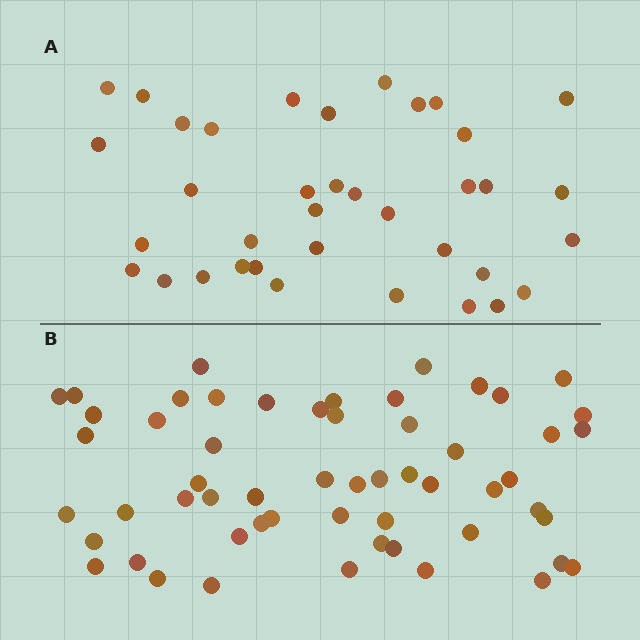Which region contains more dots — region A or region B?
Region B (the bottom region) has more dots.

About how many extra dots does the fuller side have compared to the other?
Region B has approximately 20 more dots than region A.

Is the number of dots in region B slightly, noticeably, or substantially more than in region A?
Region B has substantially more. The ratio is roughly 1.5 to 1.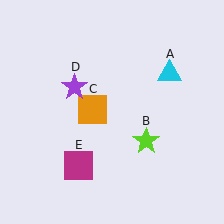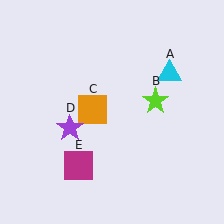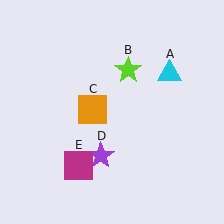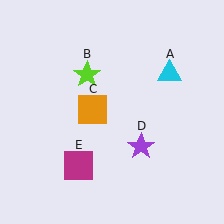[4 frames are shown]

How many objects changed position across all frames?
2 objects changed position: lime star (object B), purple star (object D).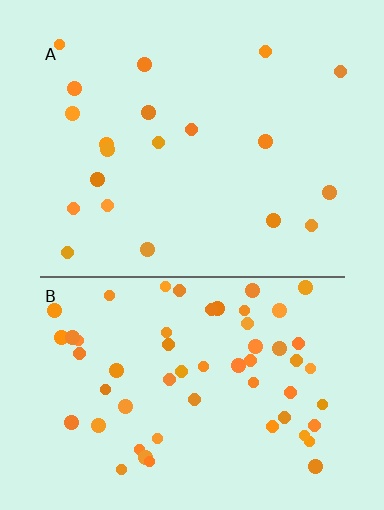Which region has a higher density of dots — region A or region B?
B (the bottom).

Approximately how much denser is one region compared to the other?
Approximately 2.9× — region B over region A.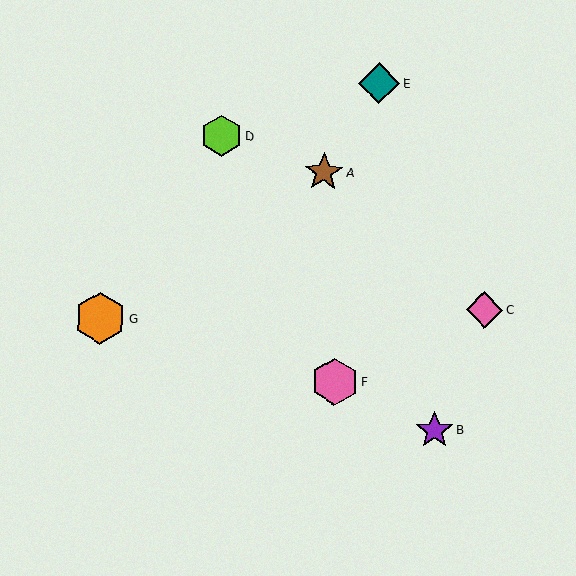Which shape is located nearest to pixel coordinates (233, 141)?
The lime hexagon (labeled D) at (222, 136) is nearest to that location.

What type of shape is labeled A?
Shape A is a brown star.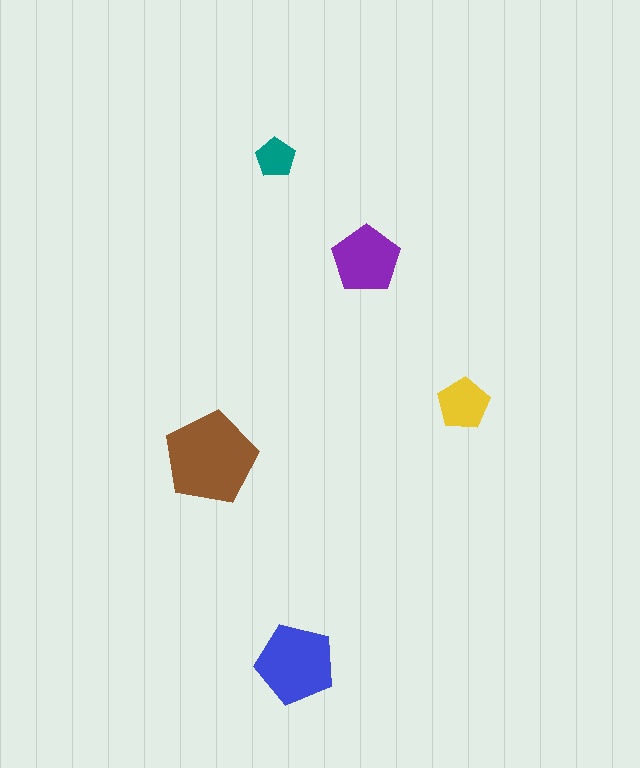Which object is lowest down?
The blue pentagon is bottommost.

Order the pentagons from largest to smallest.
the brown one, the blue one, the purple one, the yellow one, the teal one.